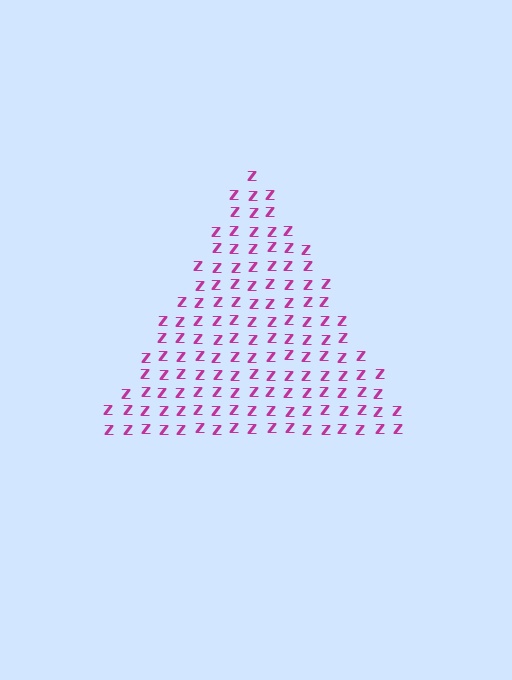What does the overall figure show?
The overall figure shows a triangle.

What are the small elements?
The small elements are letter Z's.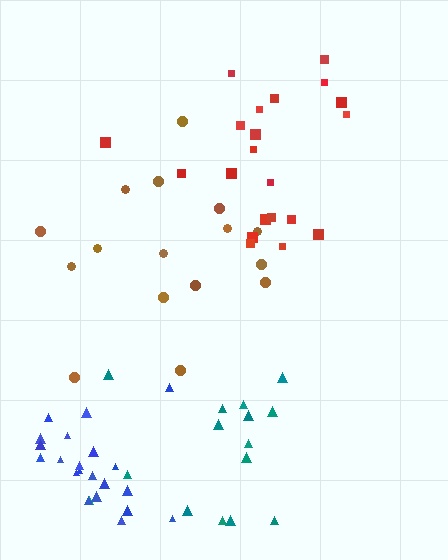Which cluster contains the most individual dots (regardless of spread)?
Blue (22).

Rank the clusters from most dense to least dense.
blue, red, teal, brown.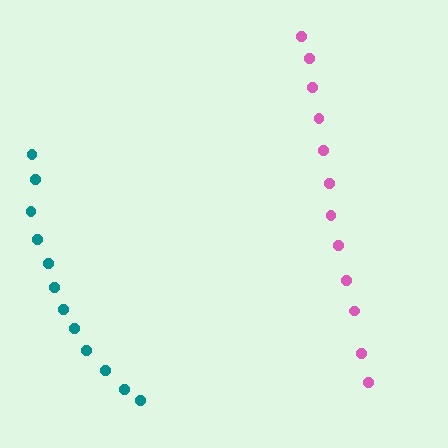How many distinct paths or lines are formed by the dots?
There are 2 distinct paths.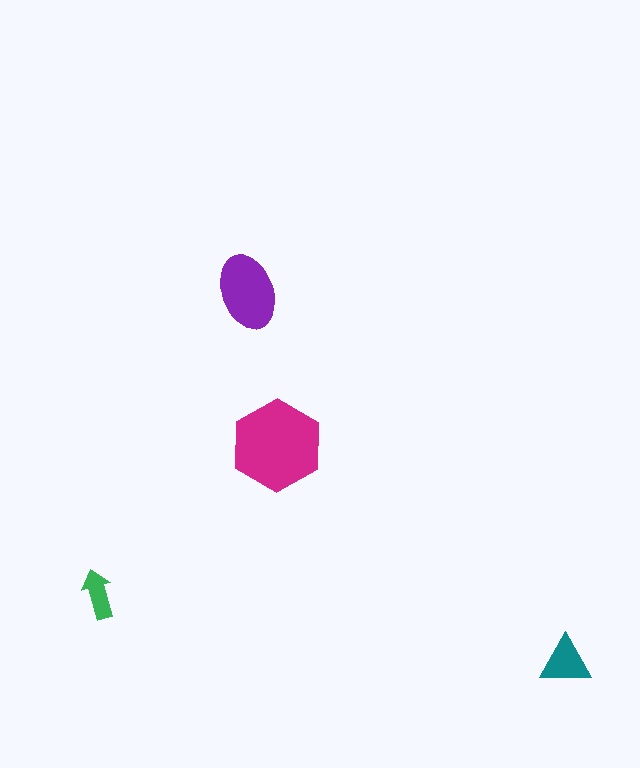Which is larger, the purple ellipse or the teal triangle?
The purple ellipse.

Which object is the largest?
The magenta hexagon.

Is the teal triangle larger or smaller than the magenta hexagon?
Smaller.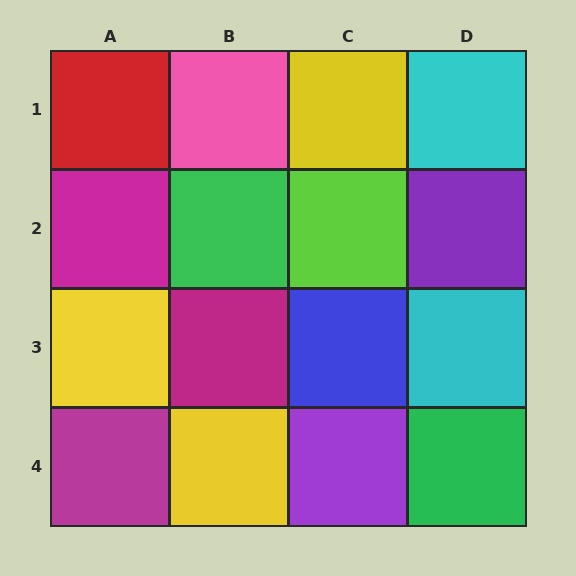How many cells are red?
1 cell is red.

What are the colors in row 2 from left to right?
Magenta, green, lime, purple.